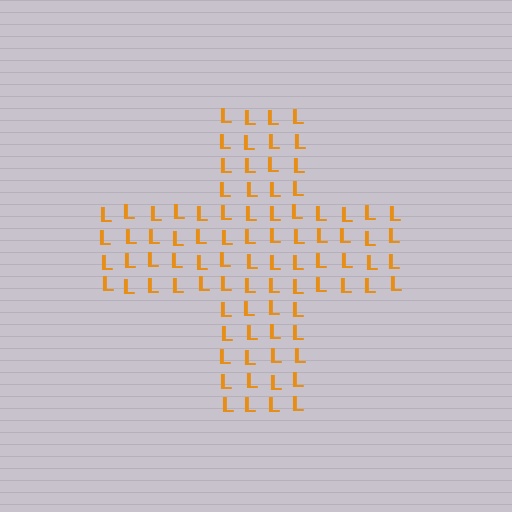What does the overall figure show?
The overall figure shows a cross.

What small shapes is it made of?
It is made of small letter L's.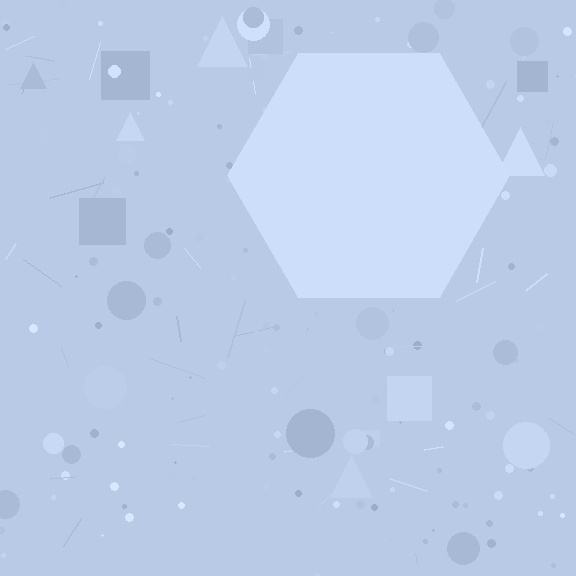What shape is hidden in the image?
A hexagon is hidden in the image.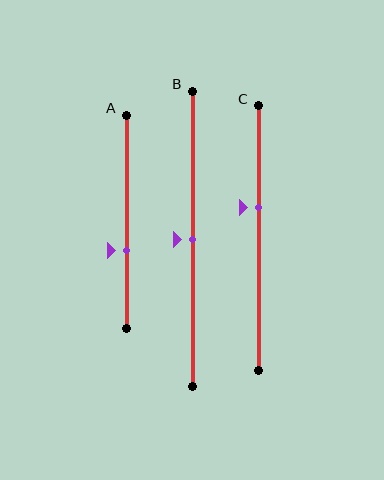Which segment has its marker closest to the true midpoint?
Segment B has its marker closest to the true midpoint.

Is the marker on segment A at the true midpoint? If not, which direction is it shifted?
No, the marker on segment A is shifted downward by about 14% of the segment length.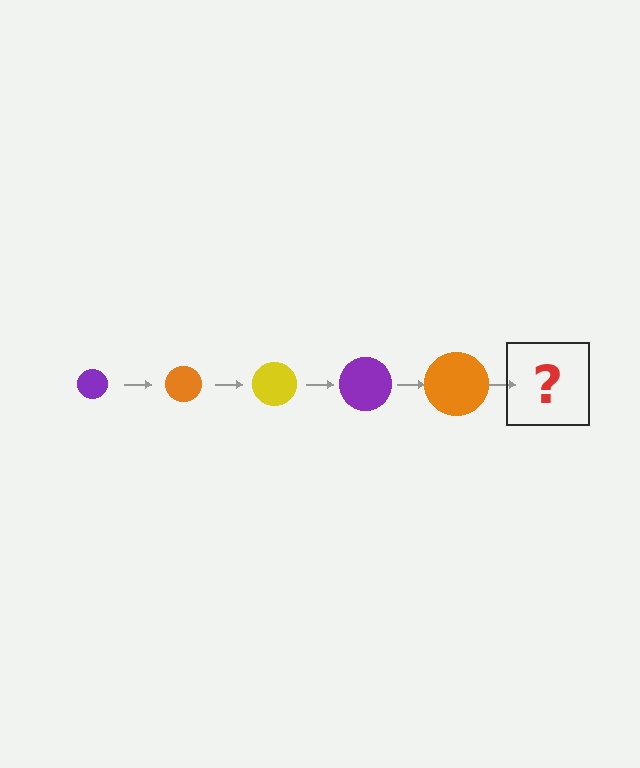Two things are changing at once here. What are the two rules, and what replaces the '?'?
The two rules are that the circle grows larger each step and the color cycles through purple, orange, and yellow. The '?' should be a yellow circle, larger than the previous one.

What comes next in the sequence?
The next element should be a yellow circle, larger than the previous one.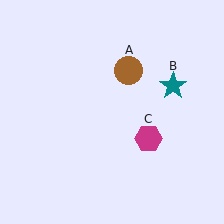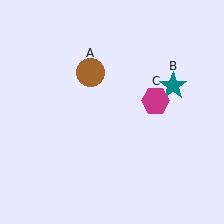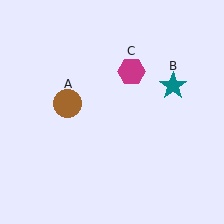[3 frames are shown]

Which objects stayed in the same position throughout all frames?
Teal star (object B) remained stationary.